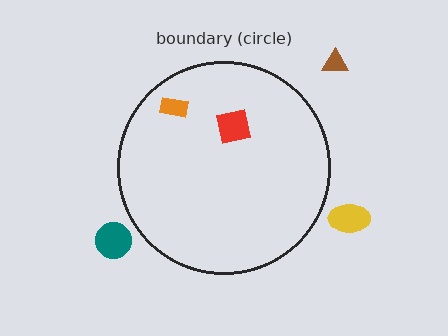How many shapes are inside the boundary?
2 inside, 3 outside.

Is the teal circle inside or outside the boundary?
Outside.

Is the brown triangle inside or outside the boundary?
Outside.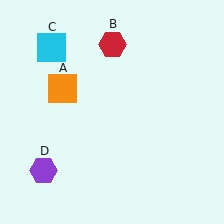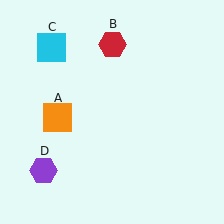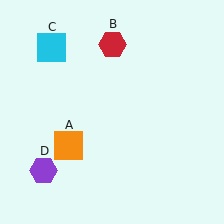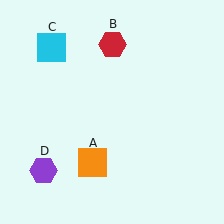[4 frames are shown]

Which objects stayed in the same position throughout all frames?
Red hexagon (object B) and cyan square (object C) and purple hexagon (object D) remained stationary.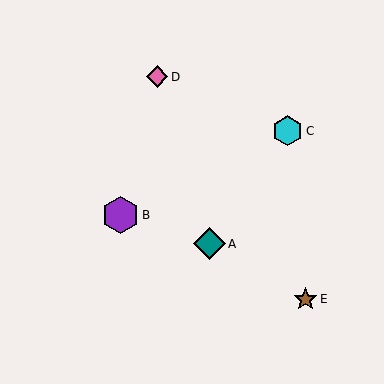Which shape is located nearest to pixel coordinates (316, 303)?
The brown star (labeled E) at (306, 299) is nearest to that location.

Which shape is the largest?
The purple hexagon (labeled B) is the largest.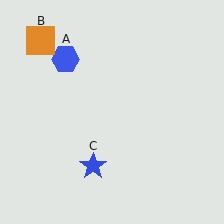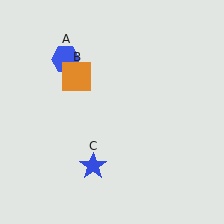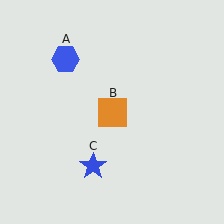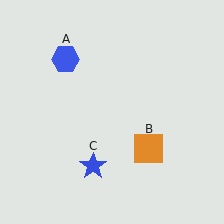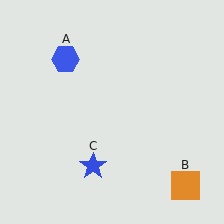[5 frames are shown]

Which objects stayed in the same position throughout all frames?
Blue hexagon (object A) and blue star (object C) remained stationary.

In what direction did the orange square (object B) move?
The orange square (object B) moved down and to the right.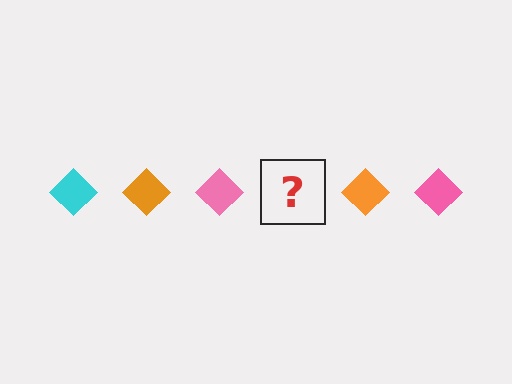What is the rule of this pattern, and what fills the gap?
The rule is that the pattern cycles through cyan, orange, pink diamonds. The gap should be filled with a cyan diamond.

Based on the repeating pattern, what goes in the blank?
The blank should be a cyan diamond.